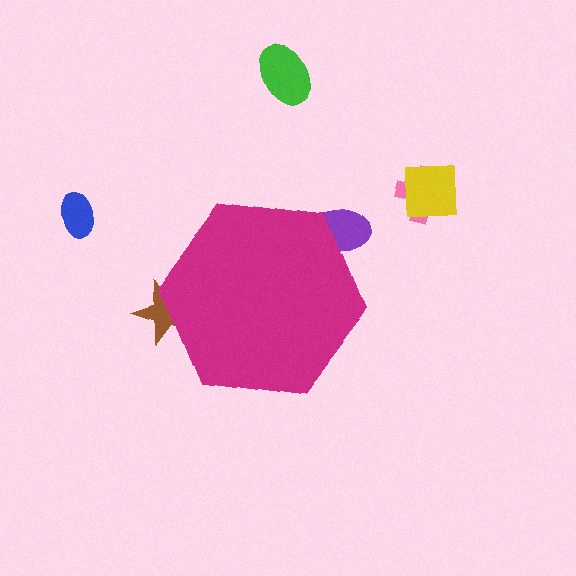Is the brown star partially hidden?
Yes, the brown star is partially hidden behind the magenta hexagon.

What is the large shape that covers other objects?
A magenta hexagon.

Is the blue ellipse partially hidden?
No, the blue ellipse is fully visible.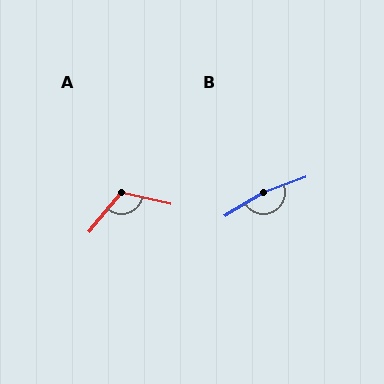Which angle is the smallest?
A, at approximately 116 degrees.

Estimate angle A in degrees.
Approximately 116 degrees.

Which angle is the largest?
B, at approximately 168 degrees.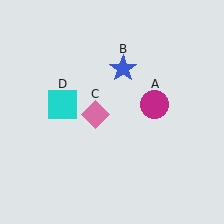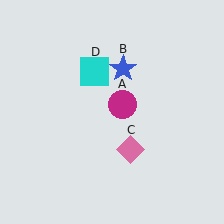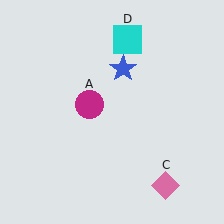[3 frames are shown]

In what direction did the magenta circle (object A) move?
The magenta circle (object A) moved left.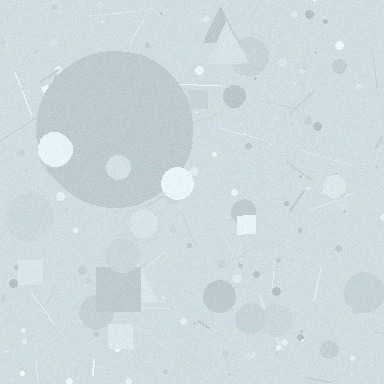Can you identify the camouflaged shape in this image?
The camouflaged shape is a circle.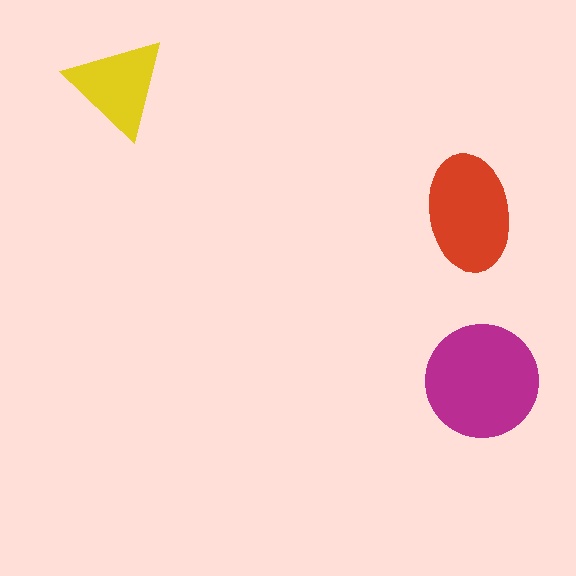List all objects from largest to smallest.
The magenta circle, the red ellipse, the yellow triangle.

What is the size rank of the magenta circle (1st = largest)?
1st.